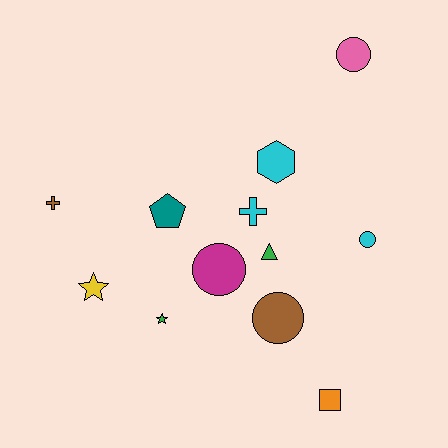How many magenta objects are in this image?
There is 1 magenta object.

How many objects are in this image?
There are 12 objects.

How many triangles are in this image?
There is 1 triangle.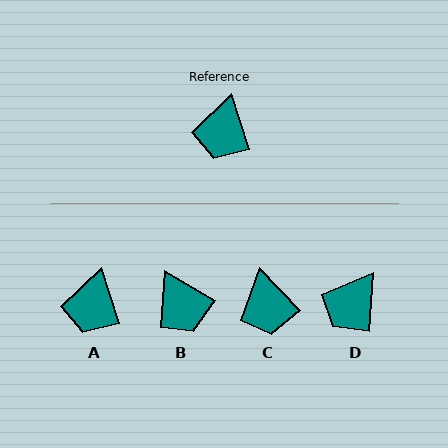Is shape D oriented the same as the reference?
No, it is off by about 22 degrees.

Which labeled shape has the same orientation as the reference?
A.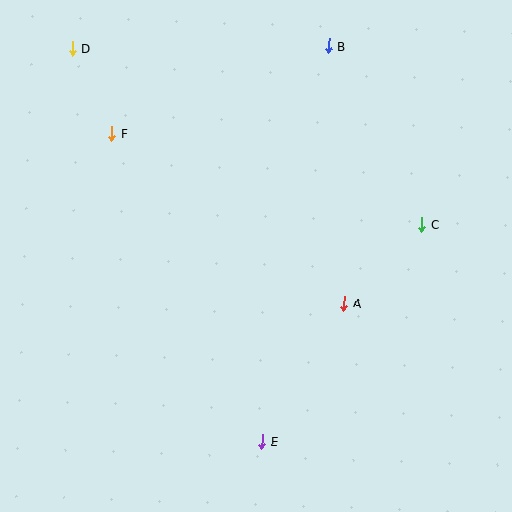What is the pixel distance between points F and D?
The distance between F and D is 94 pixels.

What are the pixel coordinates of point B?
Point B is at (329, 46).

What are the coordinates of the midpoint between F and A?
The midpoint between F and A is at (228, 218).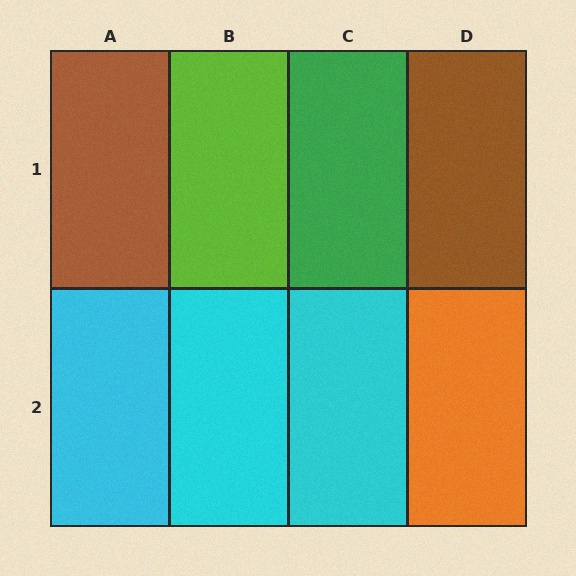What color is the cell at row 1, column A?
Brown.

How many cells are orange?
1 cell is orange.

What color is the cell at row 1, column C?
Green.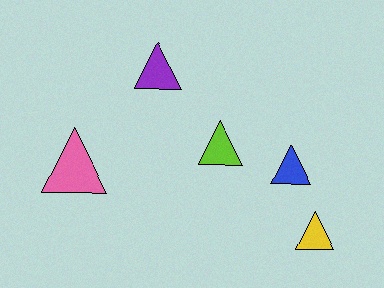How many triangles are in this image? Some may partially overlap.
There are 5 triangles.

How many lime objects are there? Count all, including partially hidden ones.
There is 1 lime object.